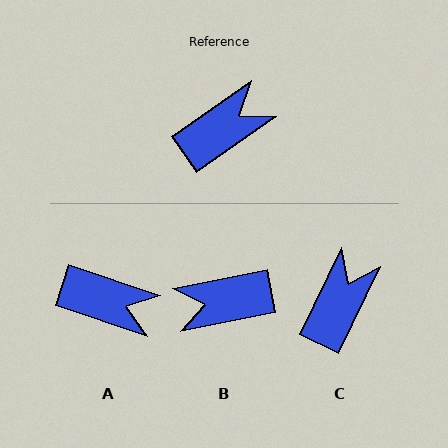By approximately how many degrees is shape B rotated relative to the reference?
Approximately 156 degrees counter-clockwise.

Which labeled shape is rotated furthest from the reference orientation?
B, about 156 degrees away.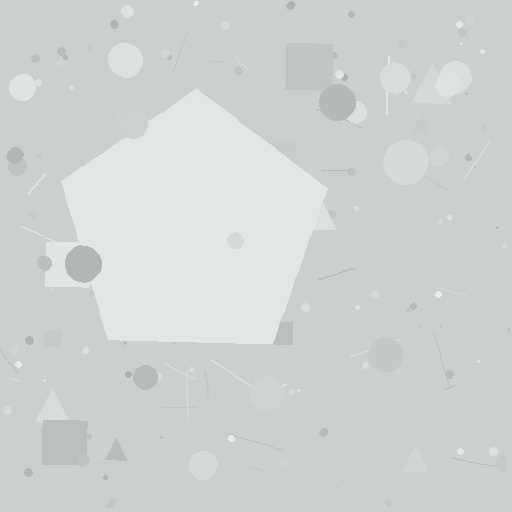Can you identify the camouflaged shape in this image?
The camouflaged shape is a pentagon.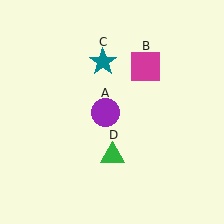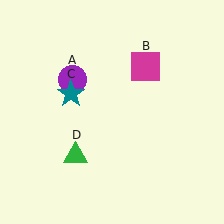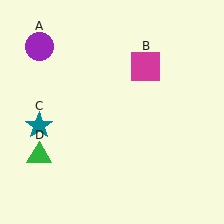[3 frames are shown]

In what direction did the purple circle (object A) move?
The purple circle (object A) moved up and to the left.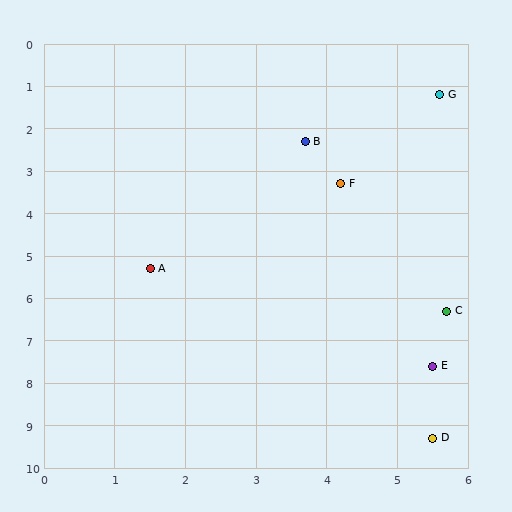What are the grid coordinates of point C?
Point C is at approximately (5.7, 6.3).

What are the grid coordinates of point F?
Point F is at approximately (4.2, 3.3).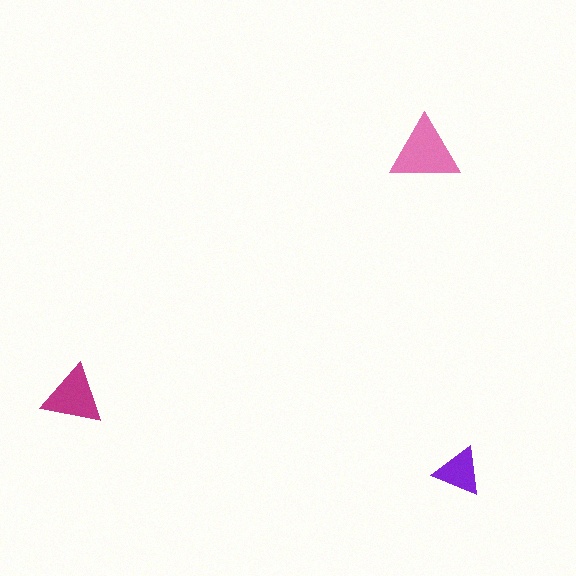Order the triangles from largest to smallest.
the pink one, the magenta one, the purple one.